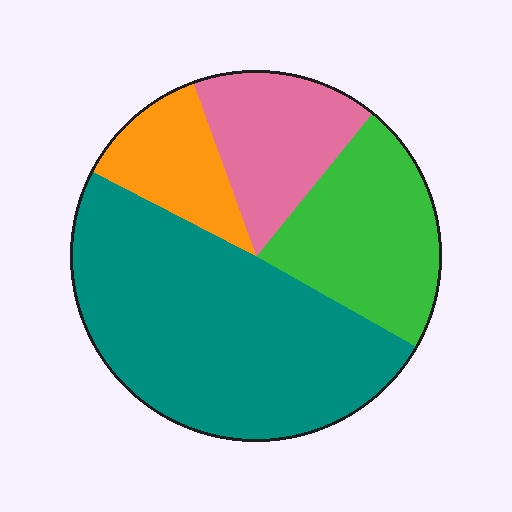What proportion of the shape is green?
Green covers 22% of the shape.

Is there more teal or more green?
Teal.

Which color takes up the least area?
Orange, at roughly 10%.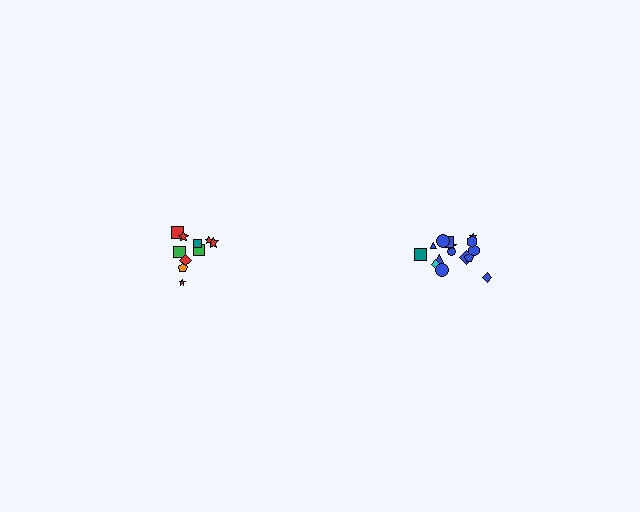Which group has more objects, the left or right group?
The right group.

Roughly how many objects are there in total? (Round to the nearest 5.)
Roughly 25 objects in total.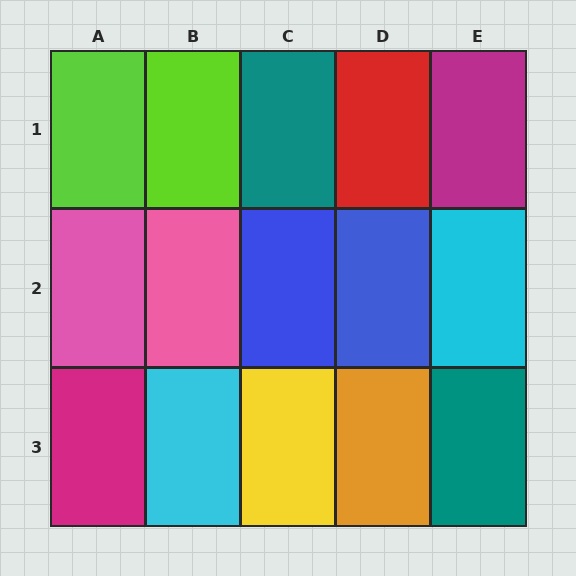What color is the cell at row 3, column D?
Orange.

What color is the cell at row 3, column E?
Teal.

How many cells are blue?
2 cells are blue.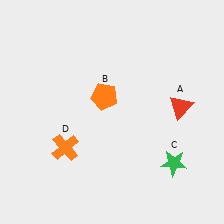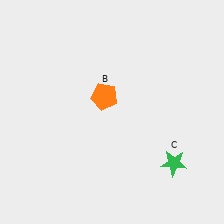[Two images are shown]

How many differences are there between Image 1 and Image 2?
There are 2 differences between the two images.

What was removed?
The red triangle (A), the orange cross (D) were removed in Image 2.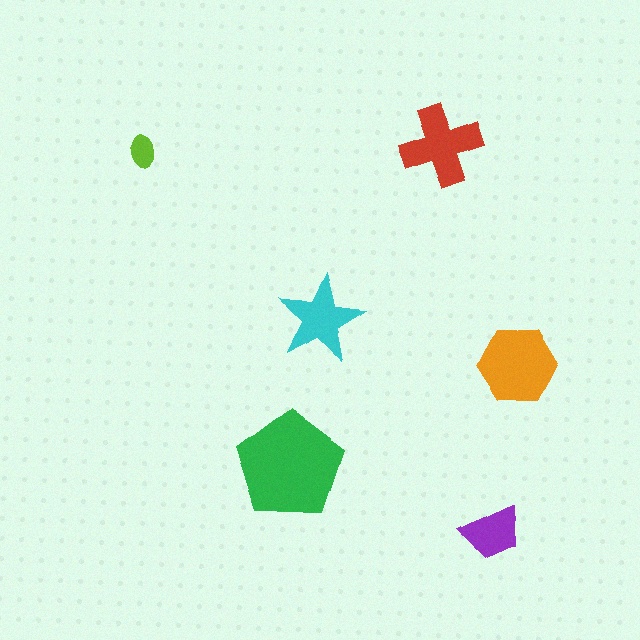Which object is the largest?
The green pentagon.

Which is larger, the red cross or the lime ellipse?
The red cross.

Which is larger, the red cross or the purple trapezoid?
The red cross.